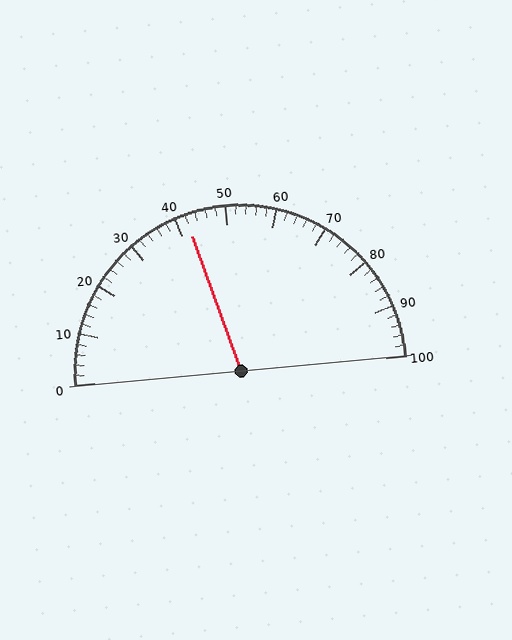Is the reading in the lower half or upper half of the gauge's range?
The reading is in the lower half of the range (0 to 100).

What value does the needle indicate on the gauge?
The needle indicates approximately 42.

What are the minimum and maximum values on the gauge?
The gauge ranges from 0 to 100.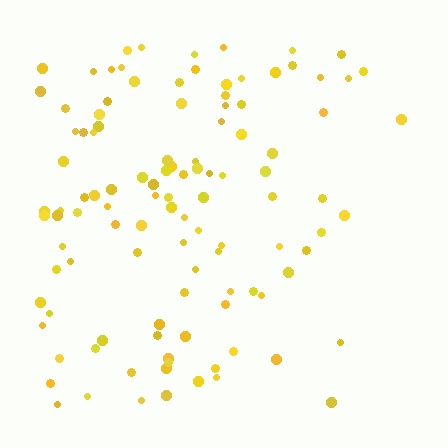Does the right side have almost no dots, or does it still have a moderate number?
Still a moderate number, just noticeably fewer than the left.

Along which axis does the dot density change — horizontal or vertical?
Horizontal.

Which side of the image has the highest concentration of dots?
The left.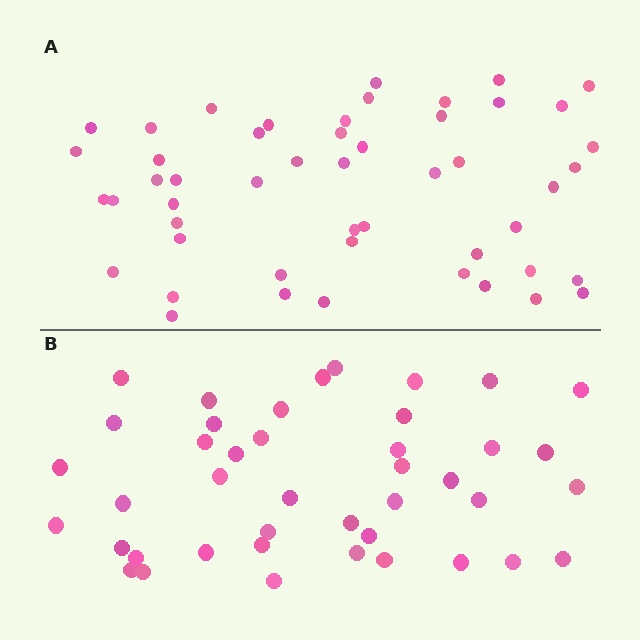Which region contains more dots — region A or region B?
Region A (the top region) has more dots.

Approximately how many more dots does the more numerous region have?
Region A has roughly 8 or so more dots than region B.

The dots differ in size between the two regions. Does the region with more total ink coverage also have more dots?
No. Region B has more total ink coverage because its dots are larger, but region A actually contains more individual dots. Total area can be misleading — the number of items is what matters here.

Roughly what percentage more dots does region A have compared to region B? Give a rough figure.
About 20% more.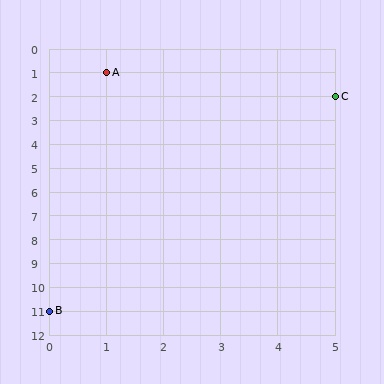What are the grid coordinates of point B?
Point B is at grid coordinates (0, 11).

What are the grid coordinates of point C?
Point C is at grid coordinates (5, 2).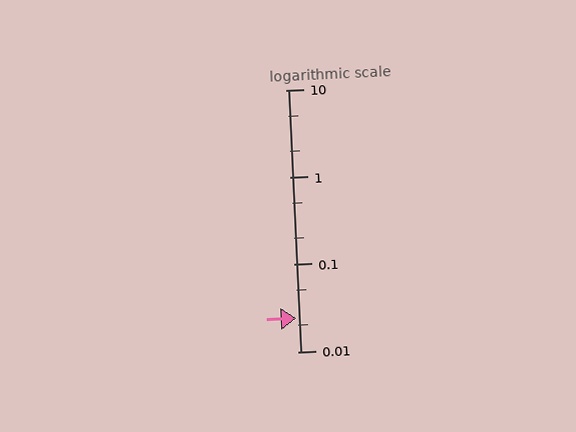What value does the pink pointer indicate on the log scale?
The pointer indicates approximately 0.024.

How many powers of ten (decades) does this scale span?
The scale spans 3 decades, from 0.01 to 10.